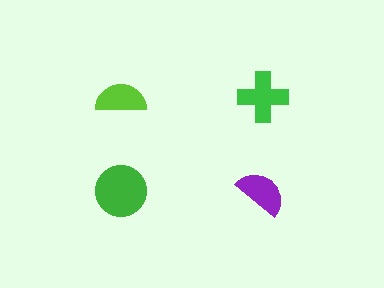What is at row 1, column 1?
A lime semicircle.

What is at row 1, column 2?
A green cross.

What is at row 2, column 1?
A green circle.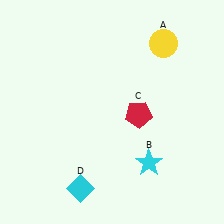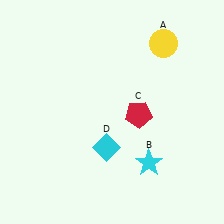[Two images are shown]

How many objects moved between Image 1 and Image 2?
1 object moved between the two images.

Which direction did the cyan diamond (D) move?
The cyan diamond (D) moved up.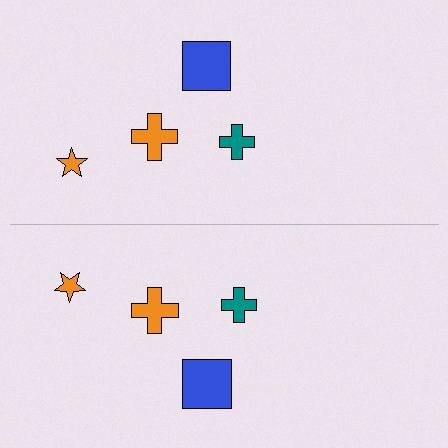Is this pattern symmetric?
Yes, this pattern has bilateral (reflection) symmetry.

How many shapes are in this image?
There are 8 shapes in this image.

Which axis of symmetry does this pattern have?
The pattern has a horizontal axis of symmetry running through the center of the image.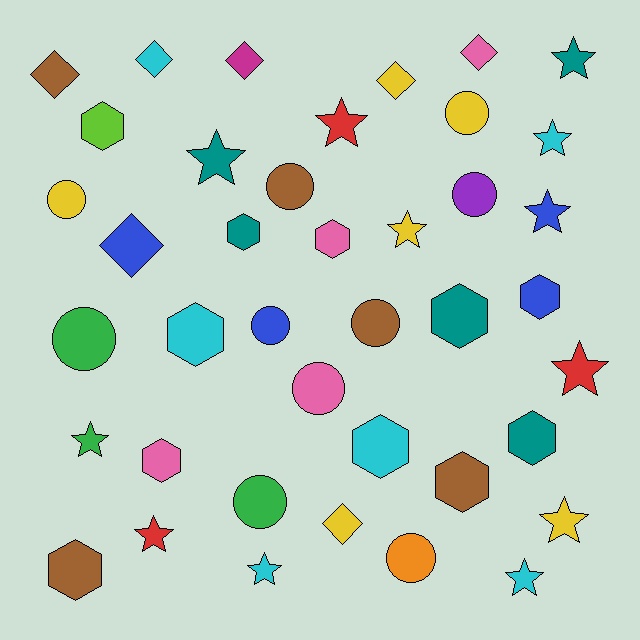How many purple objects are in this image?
There is 1 purple object.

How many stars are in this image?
There are 12 stars.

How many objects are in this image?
There are 40 objects.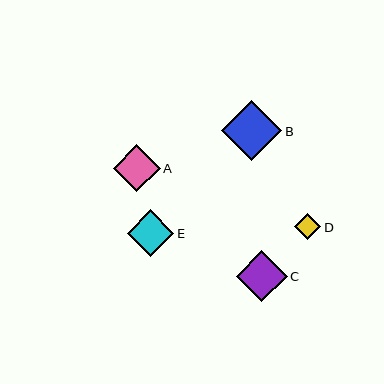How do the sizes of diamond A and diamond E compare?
Diamond A and diamond E are approximately the same size.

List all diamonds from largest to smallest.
From largest to smallest: B, C, A, E, D.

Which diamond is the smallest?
Diamond D is the smallest with a size of approximately 26 pixels.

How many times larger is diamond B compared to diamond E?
Diamond B is approximately 1.3 times the size of diamond E.